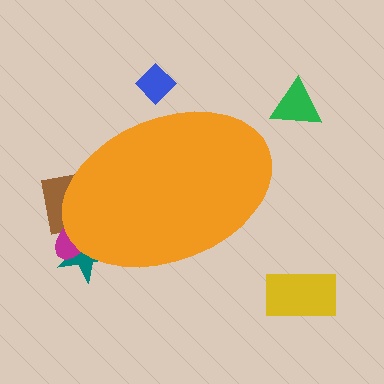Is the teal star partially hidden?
Yes, the teal star is partially hidden behind the orange ellipse.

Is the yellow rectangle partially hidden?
No, the yellow rectangle is fully visible.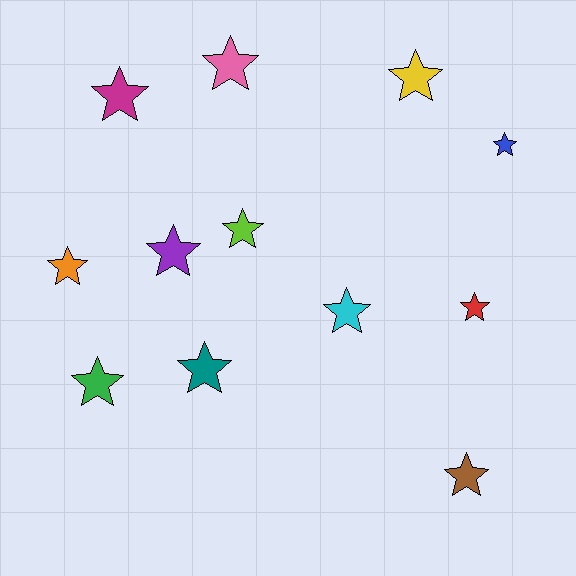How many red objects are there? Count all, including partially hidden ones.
There is 1 red object.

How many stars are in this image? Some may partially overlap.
There are 12 stars.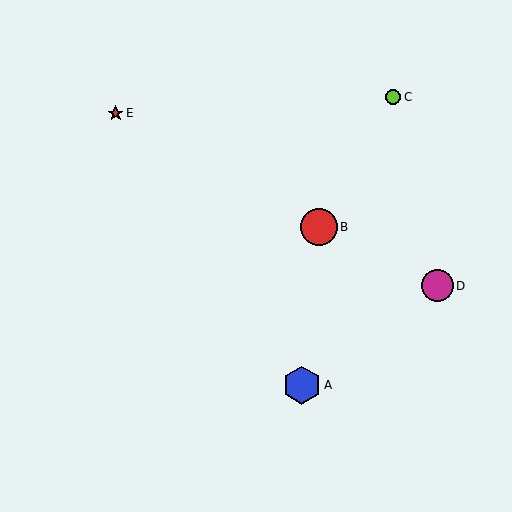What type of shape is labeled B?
Shape B is a red circle.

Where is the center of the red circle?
The center of the red circle is at (319, 227).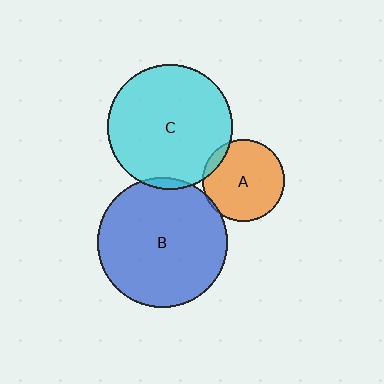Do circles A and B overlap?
Yes.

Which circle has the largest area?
Circle B (blue).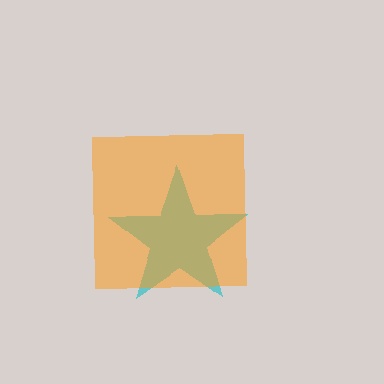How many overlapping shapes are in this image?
There are 2 overlapping shapes in the image.